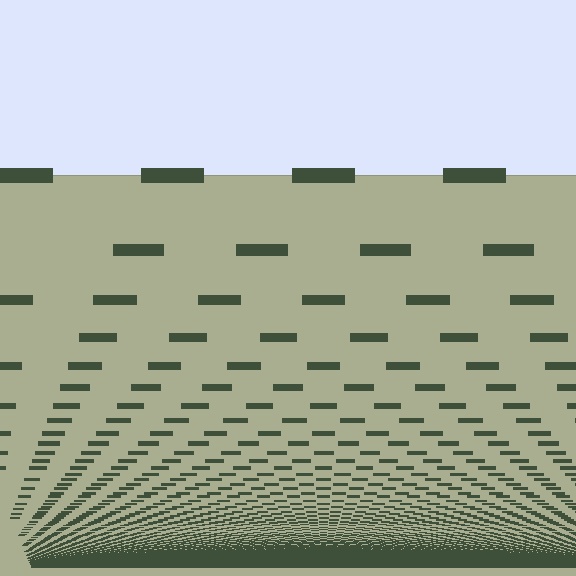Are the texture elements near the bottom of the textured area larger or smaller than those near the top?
Smaller. The gradient is inverted — elements near the bottom are smaller and denser.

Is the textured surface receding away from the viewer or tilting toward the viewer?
The surface appears to tilt toward the viewer. Texture elements get larger and sparser toward the top.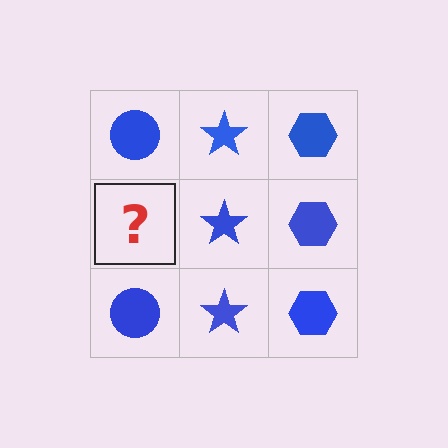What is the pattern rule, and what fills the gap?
The rule is that each column has a consistent shape. The gap should be filled with a blue circle.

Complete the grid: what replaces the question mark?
The question mark should be replaced with a blue circle.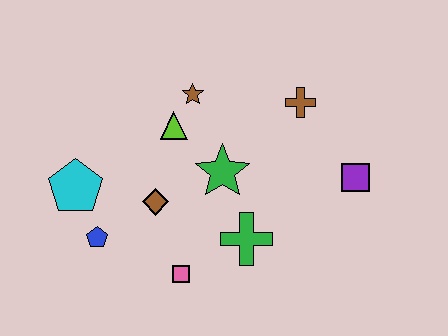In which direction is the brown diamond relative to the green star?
The brown diamond is to the left of the green star.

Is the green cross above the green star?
No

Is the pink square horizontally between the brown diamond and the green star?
Yes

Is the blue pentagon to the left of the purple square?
Yes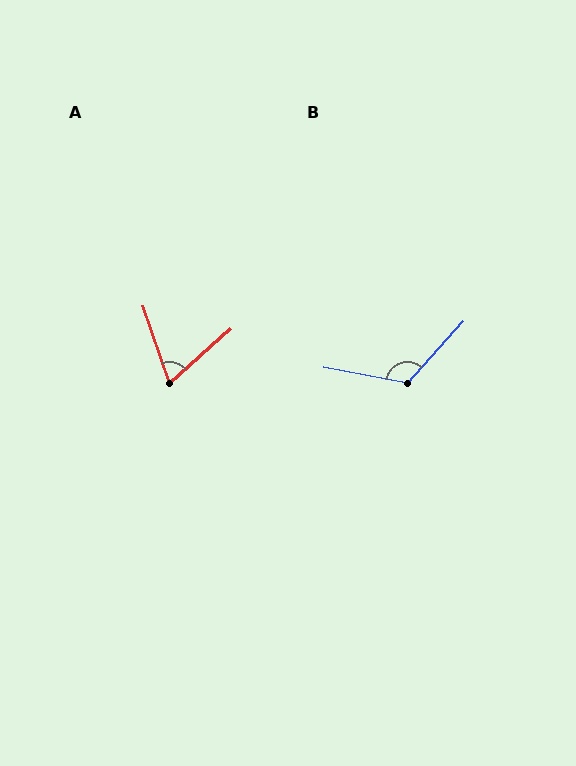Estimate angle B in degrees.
Approximately 122 degrees.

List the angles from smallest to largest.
A (67°), B (122°).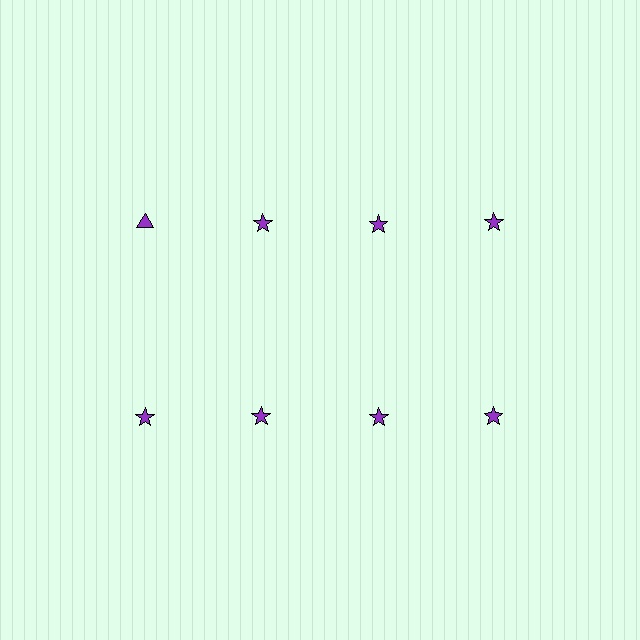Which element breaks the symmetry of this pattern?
The purple triangle in the top row, leftmost column breaks the symmetry. All other shapes are purple stars.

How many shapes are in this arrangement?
There are 8 shapes arranged in a grid pattern.